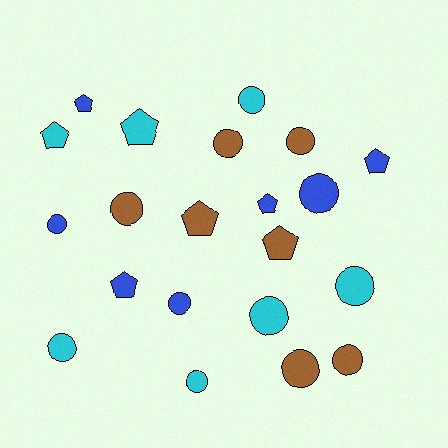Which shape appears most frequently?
Circle, with 13 objects.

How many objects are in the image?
There are 21 objects.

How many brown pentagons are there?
There are 2 brown pentagons.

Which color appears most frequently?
Cyan, with 7 objects.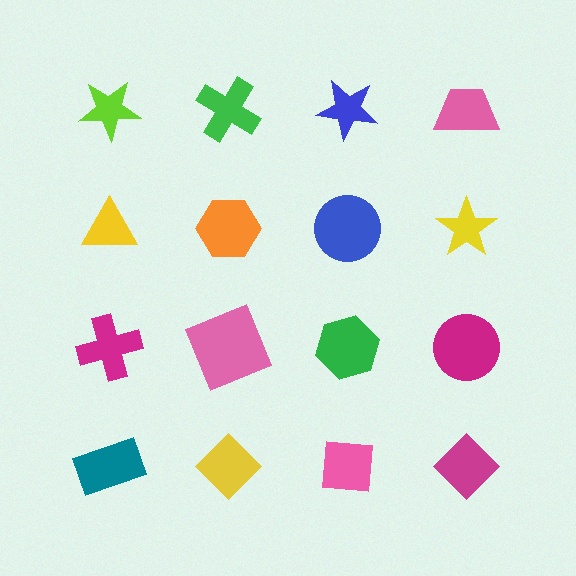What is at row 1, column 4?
A pink trapezoid.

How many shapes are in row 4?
4 shapes.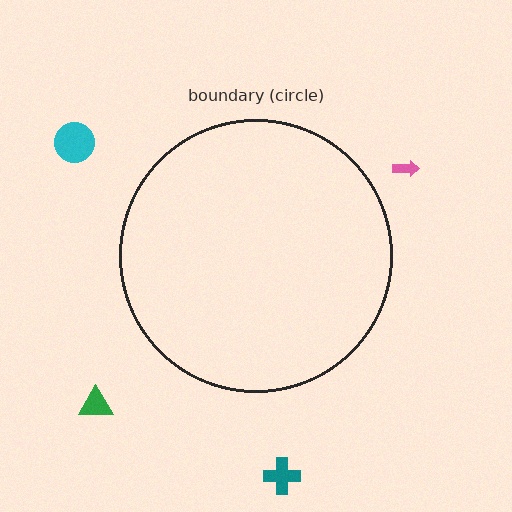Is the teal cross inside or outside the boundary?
Outside.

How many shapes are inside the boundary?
0 inside, 4 outside.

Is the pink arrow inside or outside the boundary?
Outside.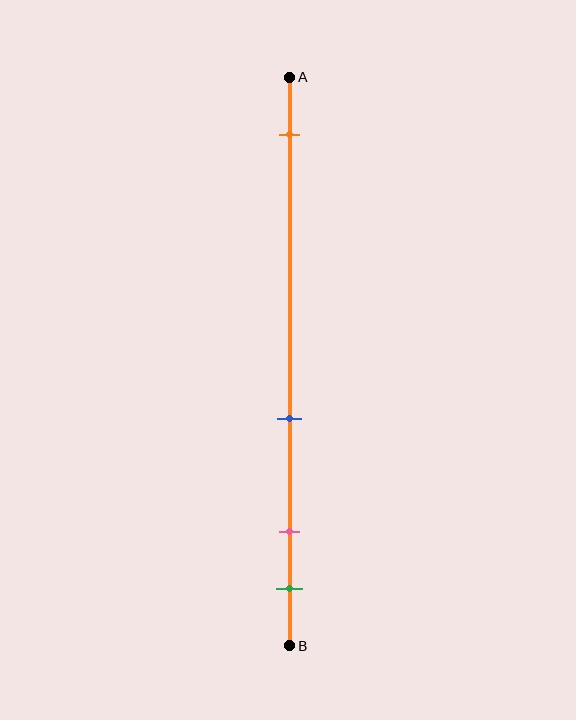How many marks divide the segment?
There are 4 marks dividing the segment.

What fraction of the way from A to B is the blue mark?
The blue mark is approximately 60% (0.6) of the way from A to B.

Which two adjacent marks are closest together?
The pink and green marks are the closest adjacent pair.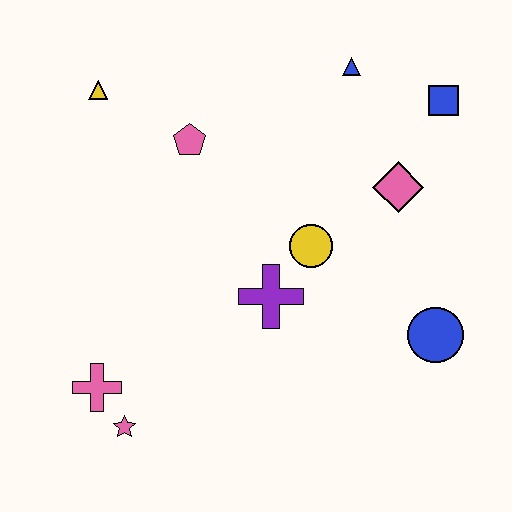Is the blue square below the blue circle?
No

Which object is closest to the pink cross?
The pink star is closest to the pink cross.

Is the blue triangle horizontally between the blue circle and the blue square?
No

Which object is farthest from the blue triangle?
The pink star is farthest from the blue triangle.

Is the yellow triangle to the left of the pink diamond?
Yes